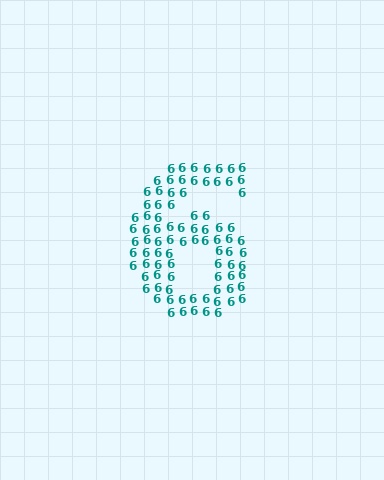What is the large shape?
The large shape is the digit 6.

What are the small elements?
The small elements are digit 6's.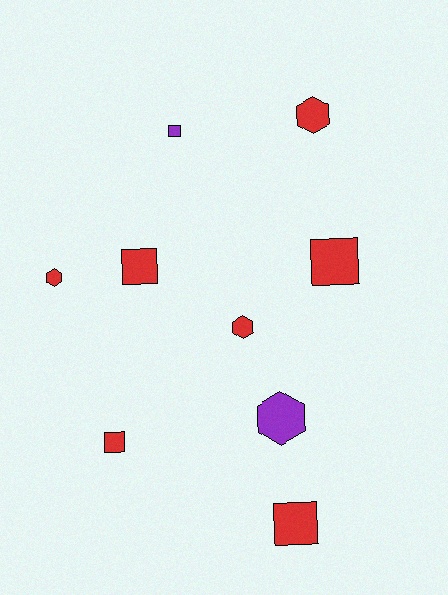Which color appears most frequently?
Red, with 7 objects.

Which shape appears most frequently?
Square, with 5 objects.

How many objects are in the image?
There are 9 objects.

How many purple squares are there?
There is 1 purple square.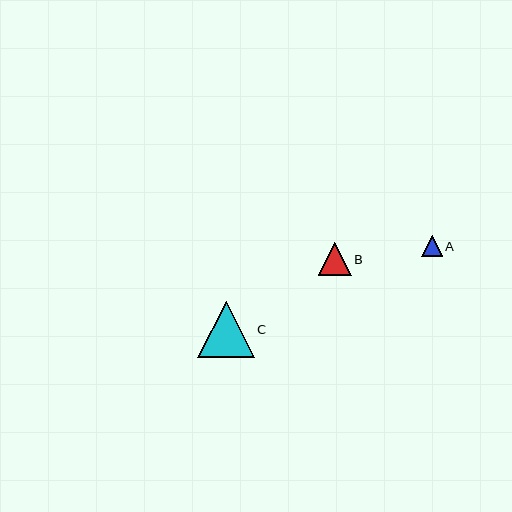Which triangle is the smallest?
Triangle A is the smallest with a size of approximately 21 pixels.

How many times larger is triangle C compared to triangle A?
Triangle C is approximately 2.8 times the size of triangle A.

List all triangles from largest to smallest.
From largest to smallest: C, B, A.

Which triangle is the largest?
Triangle C is the largest with a size of approximately 57 pixels.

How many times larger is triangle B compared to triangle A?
Triangle B is approximately 1.6 times the size of triangle A.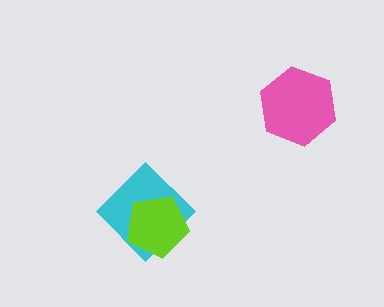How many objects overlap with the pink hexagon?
0 objects overlap with the pink hexagon.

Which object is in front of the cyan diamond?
The lime pentagon is in front of the cyan diamond.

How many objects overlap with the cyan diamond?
1 object overlaps with the cyan diamond.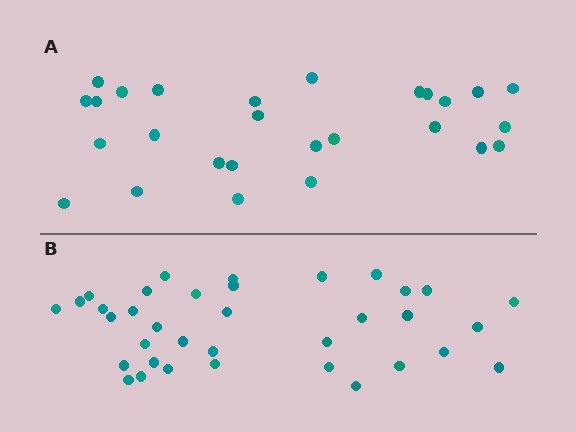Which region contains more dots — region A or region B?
Region B (the bottom region) has more dots.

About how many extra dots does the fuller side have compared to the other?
Region B has roughly 8 or so more dots than region A.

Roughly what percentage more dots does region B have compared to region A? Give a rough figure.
About 35% more.